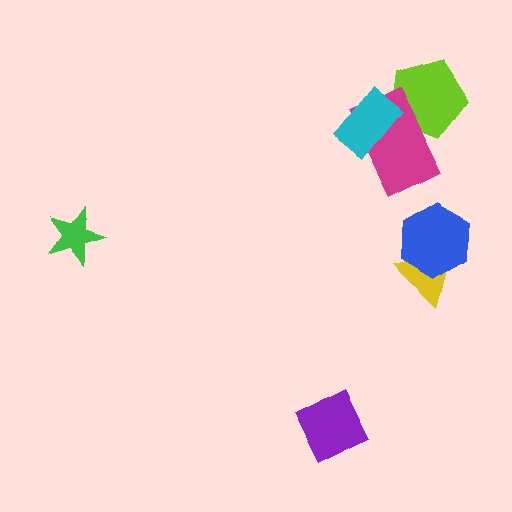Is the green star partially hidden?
No, no other shape covers it.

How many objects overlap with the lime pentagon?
2 objects overlap with the lime pentagon.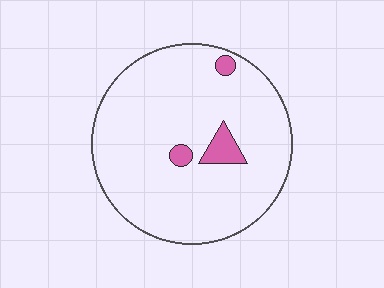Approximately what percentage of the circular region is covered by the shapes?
Approximately 5%.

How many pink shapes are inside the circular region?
3.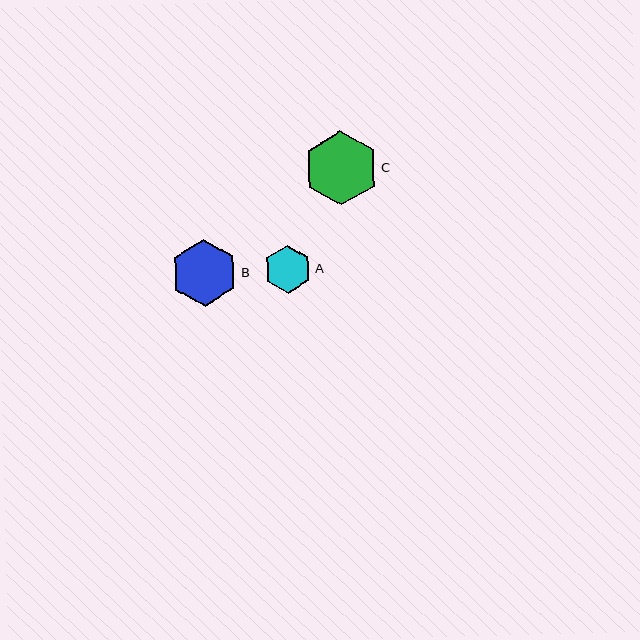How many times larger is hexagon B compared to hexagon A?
Hexagon B is approximately 1.4 times the size of hexagon A.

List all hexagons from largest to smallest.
From largest to smallest: C, B, A.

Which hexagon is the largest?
Hexagon C is the largest with a size of approximately 74 pixels.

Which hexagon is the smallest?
Hexagon A is the smallest with a size of approximately 48 pixels.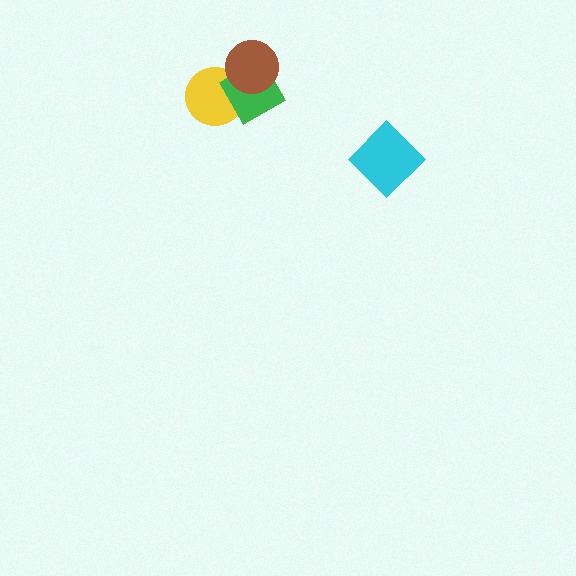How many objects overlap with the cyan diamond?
0 objects overlap with the cyan diamond.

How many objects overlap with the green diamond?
2 objects overlap with the green diamond.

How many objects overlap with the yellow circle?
2 objects overlap with the yellow circle.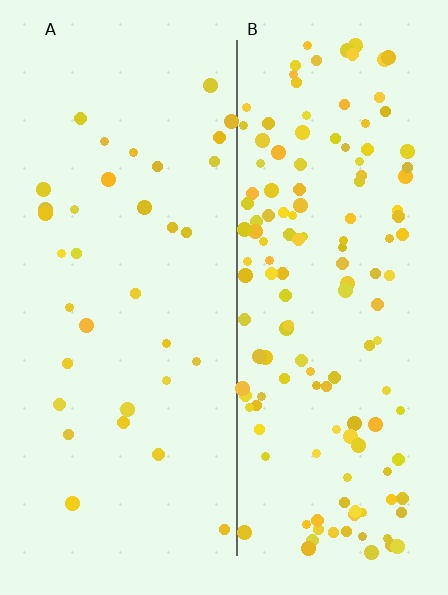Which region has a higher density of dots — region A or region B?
B (the right).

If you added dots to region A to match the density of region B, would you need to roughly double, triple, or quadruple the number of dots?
Approximately quadruple.